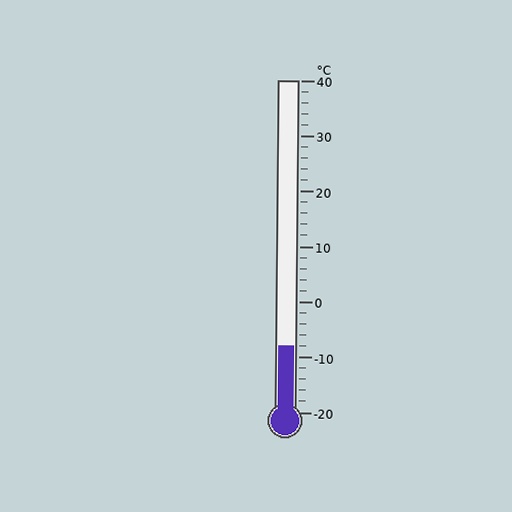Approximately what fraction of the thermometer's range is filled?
The thermometer is filled to approximately 20% of its range.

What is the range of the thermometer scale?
The thermometer scale ranges from -20°C to 40°C.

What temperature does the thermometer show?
The thermometer shows approximately -8°C.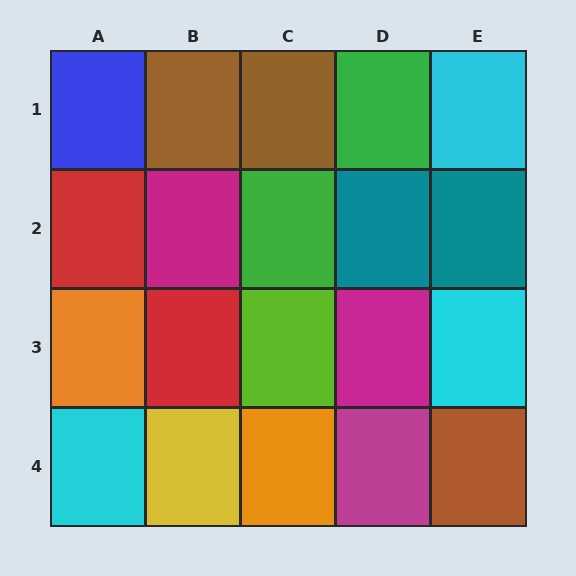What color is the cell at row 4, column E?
Brown.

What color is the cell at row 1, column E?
Cyan.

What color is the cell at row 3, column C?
Lime.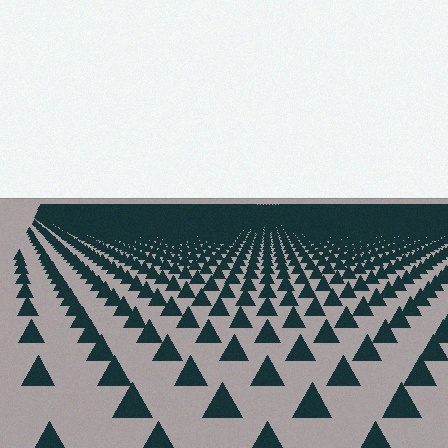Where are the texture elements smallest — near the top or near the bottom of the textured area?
Near the top.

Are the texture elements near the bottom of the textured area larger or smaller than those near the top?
Larger. Near the bottom, elements are closer to the viewer and appear at a bigger on-screen size.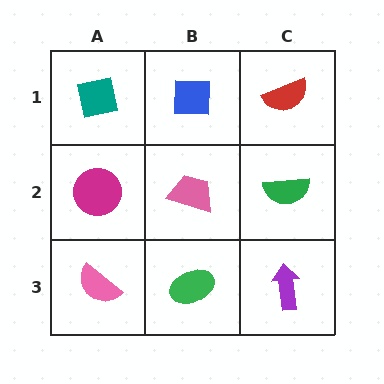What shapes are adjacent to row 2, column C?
A red semicircle (row 1, column C), a purple arrow (row 3, column C), a pink trapezoid (row 2, column B).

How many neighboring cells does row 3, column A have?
2.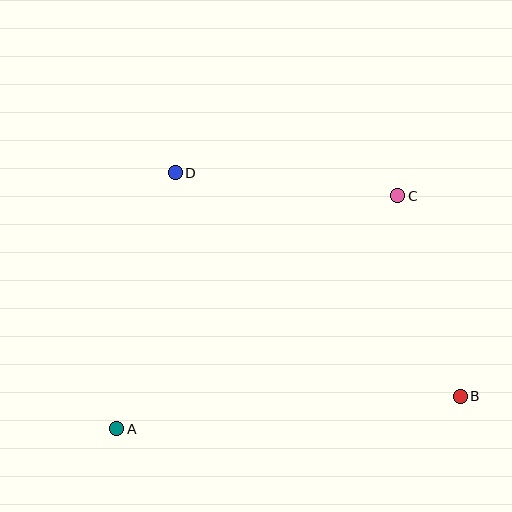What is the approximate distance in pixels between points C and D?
The distance between C and D is approximately 224 pixels.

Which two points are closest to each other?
Points B and C are closest to each other.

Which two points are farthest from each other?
Points A and C are farthest from each other.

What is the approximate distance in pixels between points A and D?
The distance between A and D is approximately 263 pixels.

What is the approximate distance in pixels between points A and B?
The distance between A and B is approximately 345 pixels.